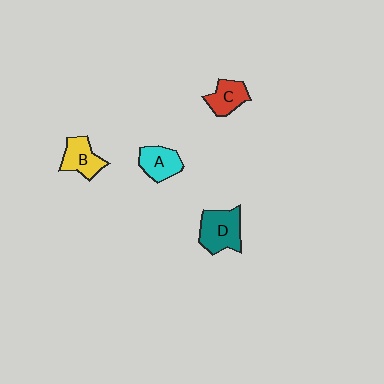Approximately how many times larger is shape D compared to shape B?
Approximately 1.3 times.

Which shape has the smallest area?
Shape C (red).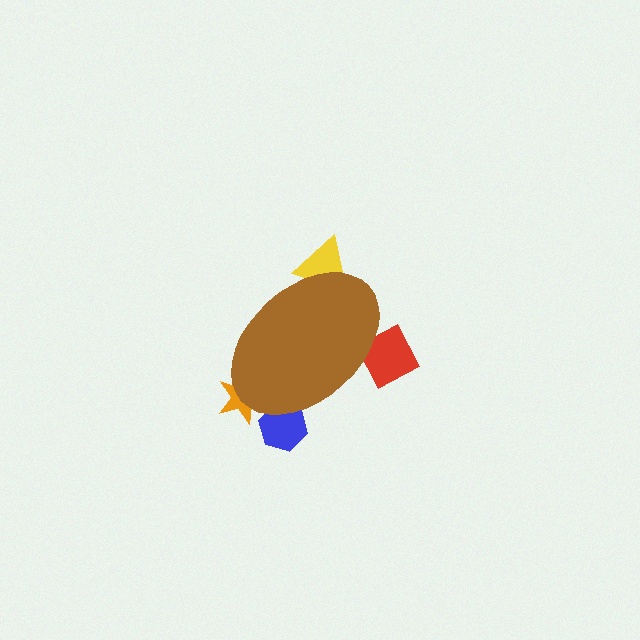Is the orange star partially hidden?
Yes, the orange star is partially hidden behind the brown ellipse.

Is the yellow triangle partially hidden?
Yes, the yellow triangle is partially hidden behind the brown ellipse.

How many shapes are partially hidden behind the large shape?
4 shapes are partially hidden.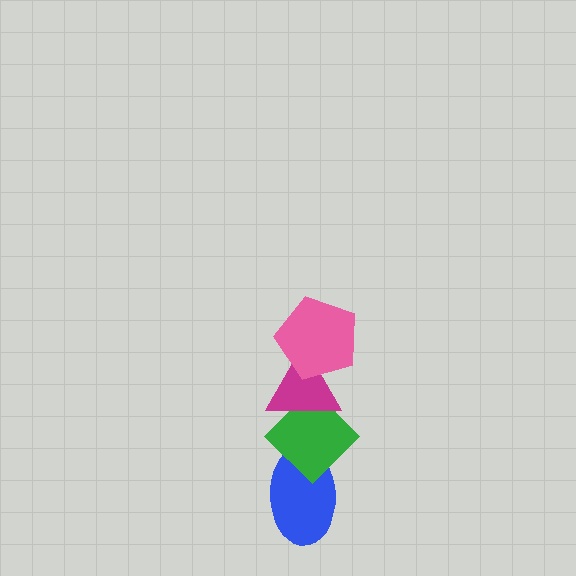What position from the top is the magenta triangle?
The magenta triangle is 2nd from the top.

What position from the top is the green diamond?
The green diamond is 3rd from the top.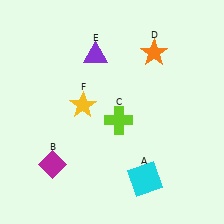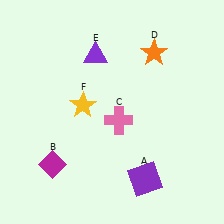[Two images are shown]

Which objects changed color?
A changed from cyan to purple. C changed from lime to pink.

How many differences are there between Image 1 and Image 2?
There are 2 differences between the two images.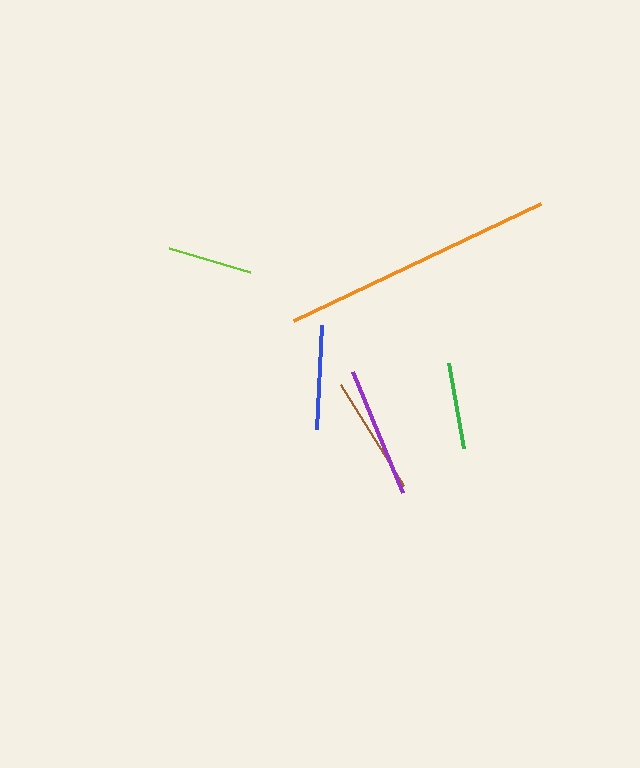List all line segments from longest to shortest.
From longest to shortest: orange, purple, brown, blue, green, lime.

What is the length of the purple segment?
The purple segment is approximately 131 pixels long.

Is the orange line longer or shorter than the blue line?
The orange line is longer than the blue line.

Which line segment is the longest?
The orange line is the longest at approximately 272 pixels.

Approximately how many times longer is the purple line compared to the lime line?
The purple line is approximately 1.6 times the length of the lime line.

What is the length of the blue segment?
The blue segment is approximately 104 pixels long.